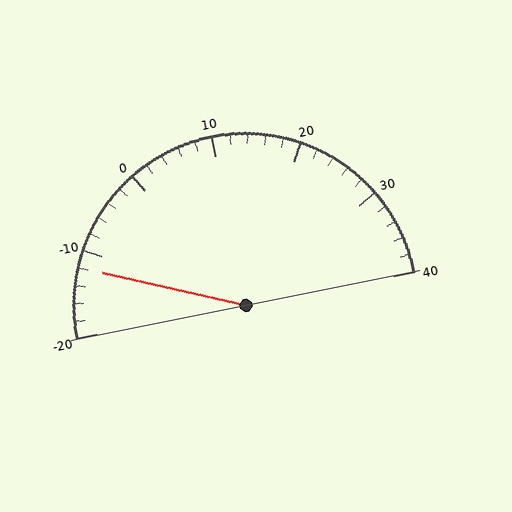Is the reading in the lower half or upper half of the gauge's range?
The reading is in the lower half of the range (-20 to 40).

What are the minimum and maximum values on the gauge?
The gauge ranges from -20 to 40.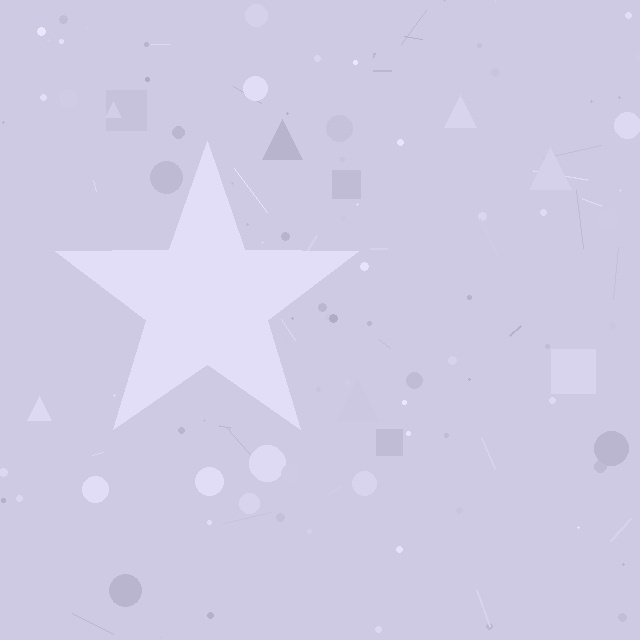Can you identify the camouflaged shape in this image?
The camouflaged shape is a star.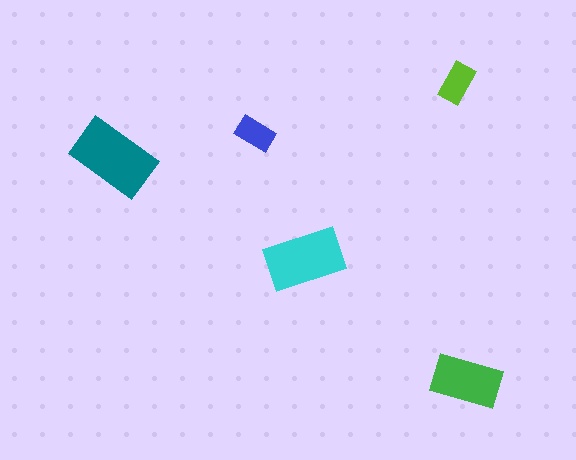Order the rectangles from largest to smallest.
the teal one, the cyan one, the green one, the lime one, the blue one.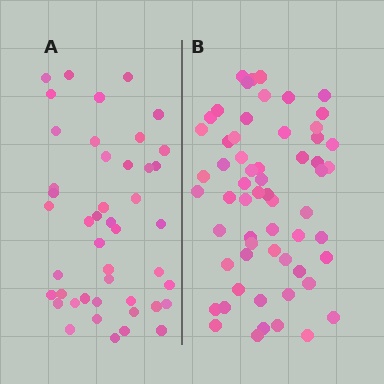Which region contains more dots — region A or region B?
Region B (the right region) has more dots.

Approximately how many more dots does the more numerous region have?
Region B has approximately 15 more dots than region A.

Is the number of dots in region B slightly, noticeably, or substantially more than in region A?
Region B has noticeably more, but not dramatically so. The ratio is roughly 1.3 to 1.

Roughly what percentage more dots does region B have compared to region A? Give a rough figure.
About 35% more.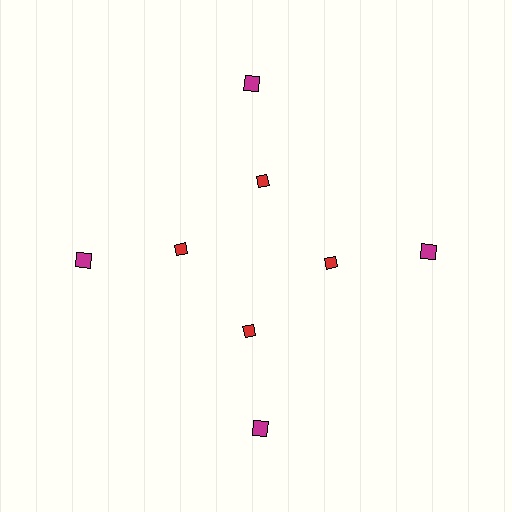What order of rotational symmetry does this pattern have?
This pattern has 4-fold rotational symmetry.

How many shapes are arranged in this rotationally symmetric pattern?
There are 8 shapes, arranged in 4 groups of 2.